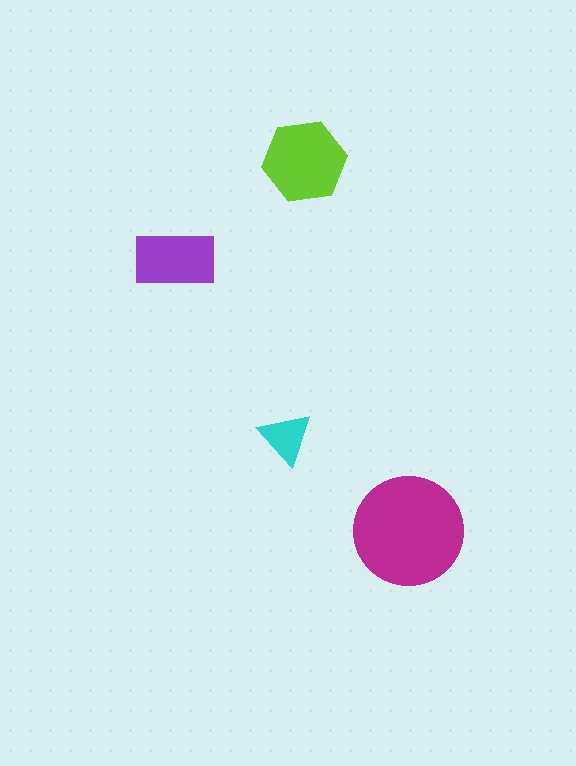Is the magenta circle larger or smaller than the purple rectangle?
Larger.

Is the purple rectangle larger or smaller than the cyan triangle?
Larger.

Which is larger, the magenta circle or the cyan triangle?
The magenta circle.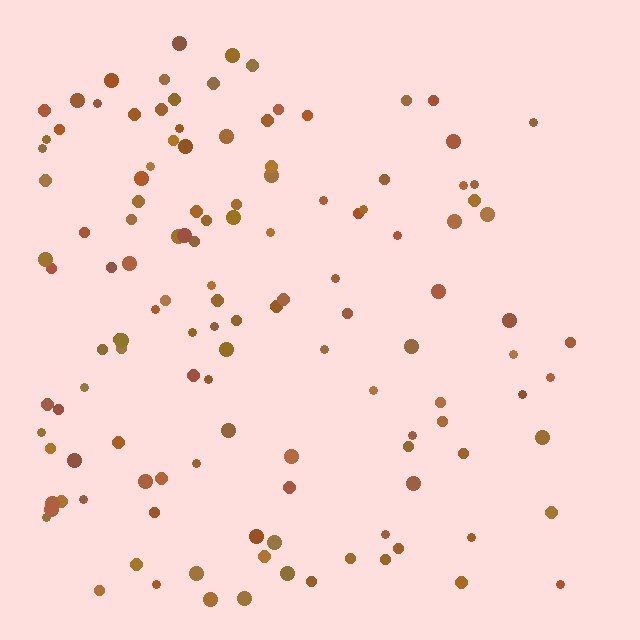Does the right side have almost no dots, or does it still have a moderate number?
Still a moderate number, just noticeably fewer than the left.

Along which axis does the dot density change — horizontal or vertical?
Horizontal.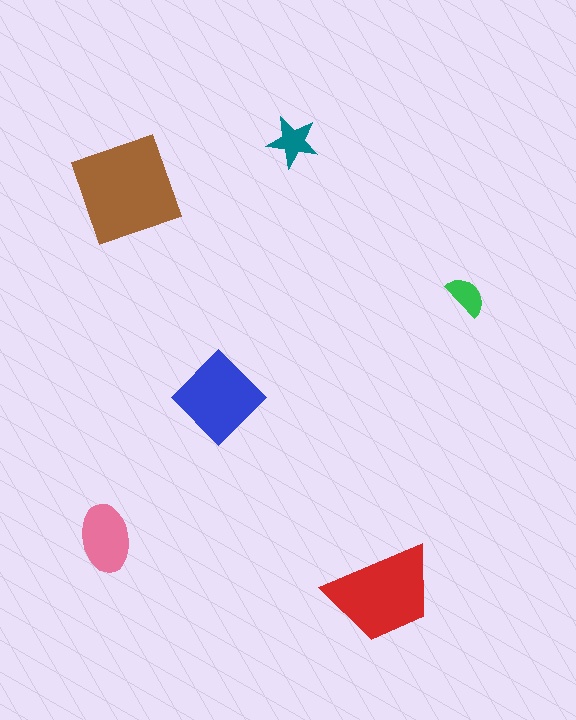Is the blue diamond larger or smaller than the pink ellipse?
Larger.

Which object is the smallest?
The green semicircle.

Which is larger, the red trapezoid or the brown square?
The brown square.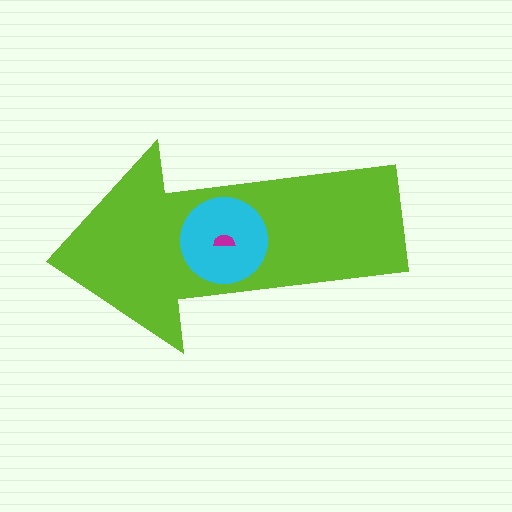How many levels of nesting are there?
3.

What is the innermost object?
The magenta semicircle.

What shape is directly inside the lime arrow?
The cyan circle.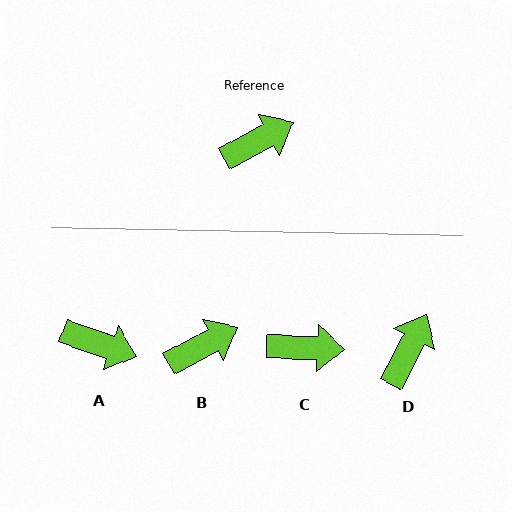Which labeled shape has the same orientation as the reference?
B.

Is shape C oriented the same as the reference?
No, it is off by about 30 degrees.